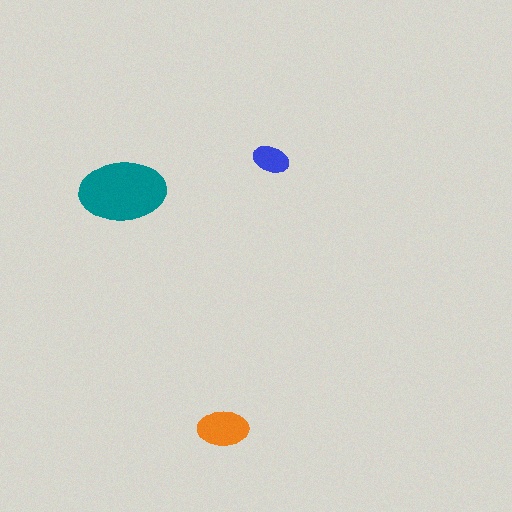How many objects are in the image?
There are 3 objects in the image.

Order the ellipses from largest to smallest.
the teal one, the orange one, the blue one.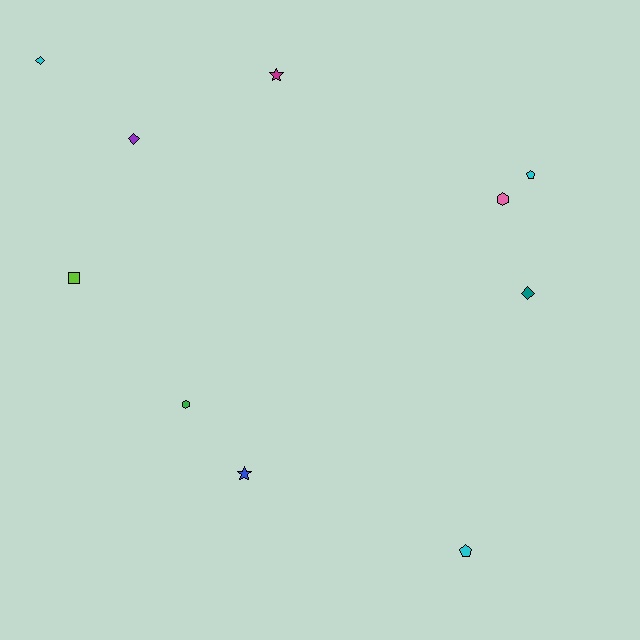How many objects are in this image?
There are 10 objects.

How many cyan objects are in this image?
There are 3 cyan objects.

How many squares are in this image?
There is 1 square.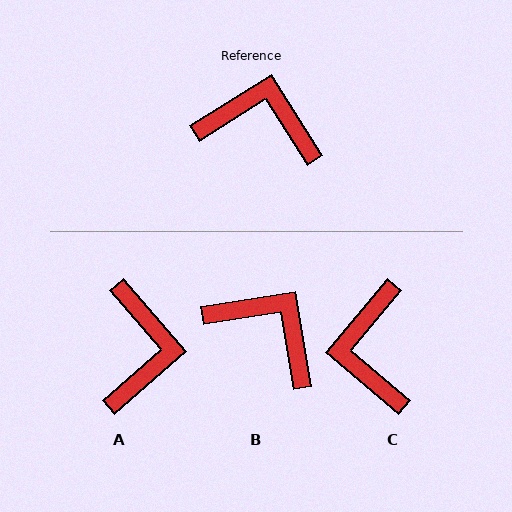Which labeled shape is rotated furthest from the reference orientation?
C, about 107 degrees away.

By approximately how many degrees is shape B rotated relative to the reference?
Approximately 23 degrees clockwise.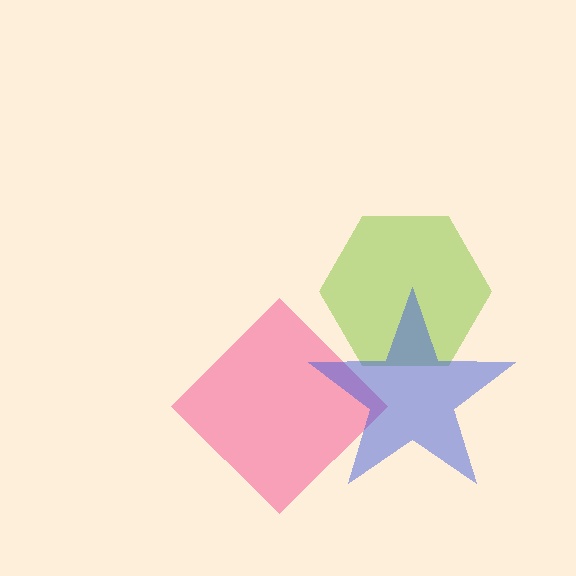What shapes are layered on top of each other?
The layered shapes are: a lime hexagon, a pink diamond, a blue star.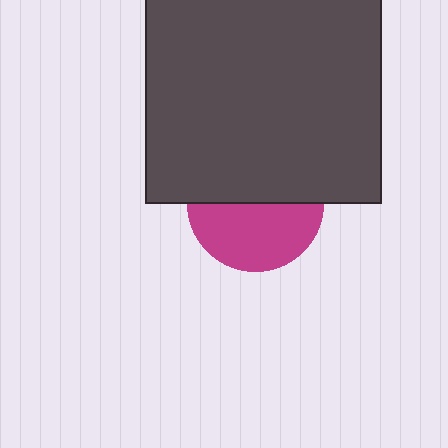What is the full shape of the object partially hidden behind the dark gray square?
The partially hidden object is a magenta circle.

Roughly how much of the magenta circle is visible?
About half of it is visible (roughly 50%).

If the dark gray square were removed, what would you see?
You would see the complete magenta circle.